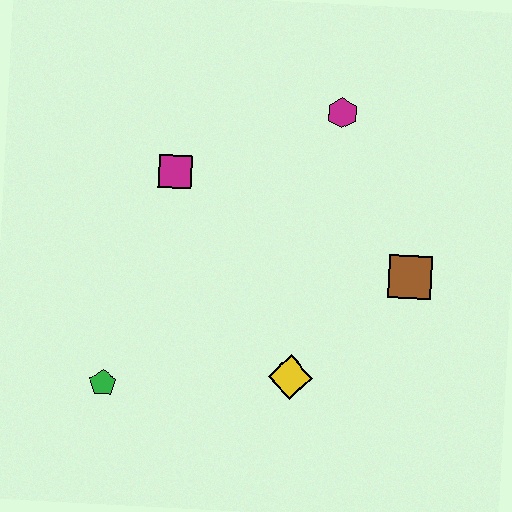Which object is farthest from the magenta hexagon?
The green pentagon is farthest from the magenta hexagon.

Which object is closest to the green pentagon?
The yellow diamond is closest to the green pentagon.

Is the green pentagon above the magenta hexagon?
No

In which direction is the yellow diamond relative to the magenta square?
The yellow diamond is below the magenta square.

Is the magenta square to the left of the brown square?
Yes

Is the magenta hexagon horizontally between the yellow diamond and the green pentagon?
No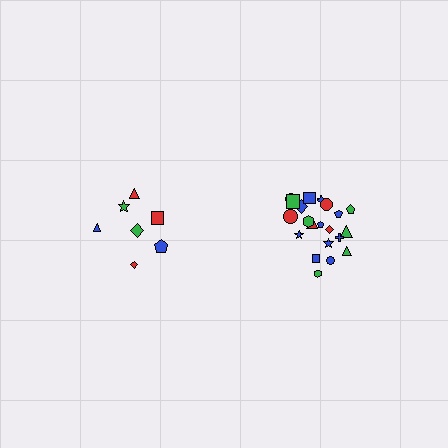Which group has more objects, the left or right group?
The right group.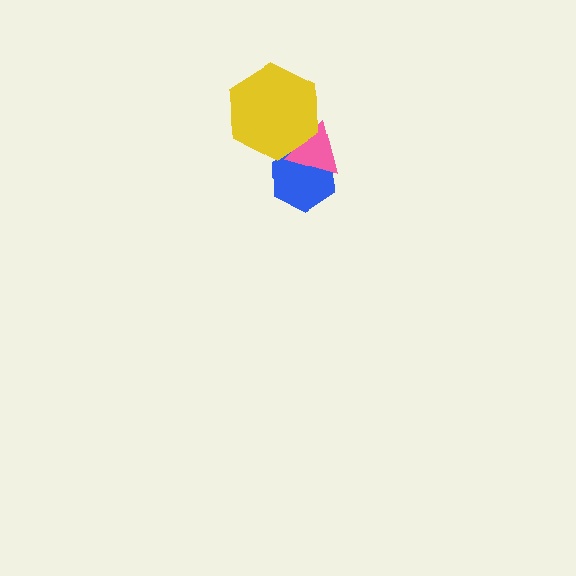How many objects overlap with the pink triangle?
2 objects overlap with the pink triangle.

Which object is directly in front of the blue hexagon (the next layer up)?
The pink triangle is directly in front of the blue hexagon.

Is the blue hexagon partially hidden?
Yes, it is partially covered by another shape.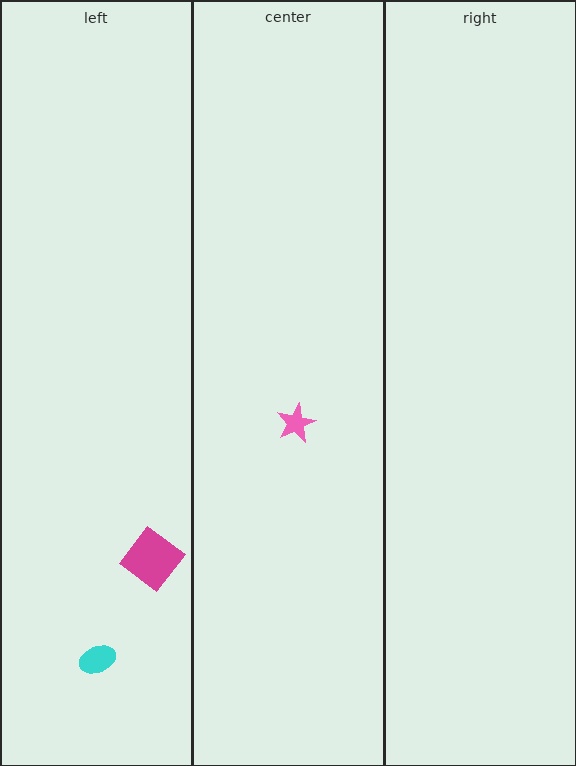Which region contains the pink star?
The center region.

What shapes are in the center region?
The pink star.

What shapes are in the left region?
The cyan ellipse, the magenta diamond.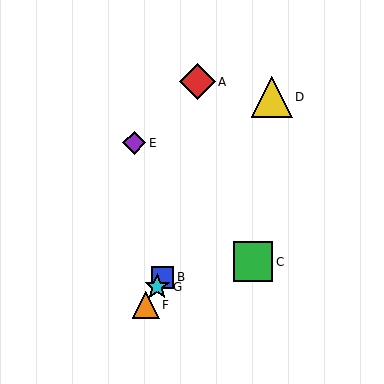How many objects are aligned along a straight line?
4 objects (B, D, F, G) are aligned along a straight line.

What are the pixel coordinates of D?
Object D is at (272, 97).